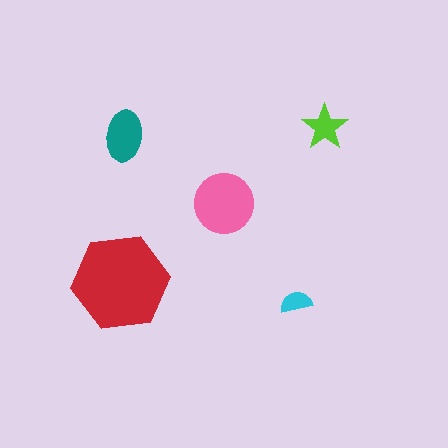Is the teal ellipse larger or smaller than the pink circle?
Smaller.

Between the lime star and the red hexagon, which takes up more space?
The red hexagon.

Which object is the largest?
The red hexagon.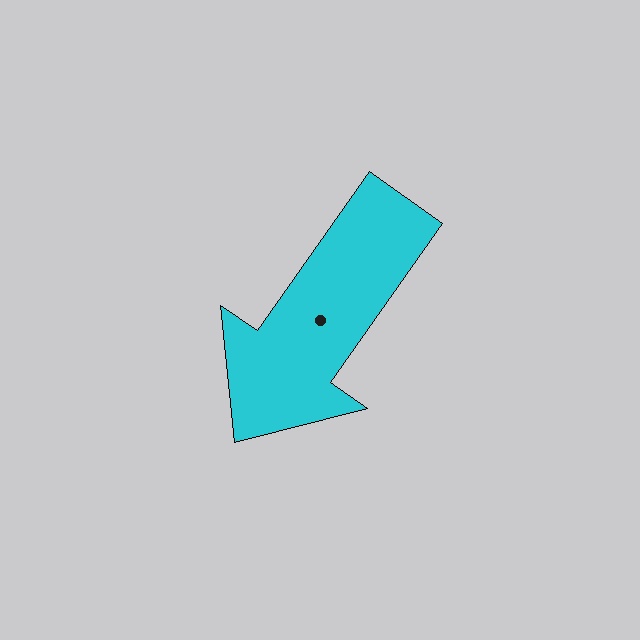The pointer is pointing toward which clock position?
Roughly 7 o'clock.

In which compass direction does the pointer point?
Southwest.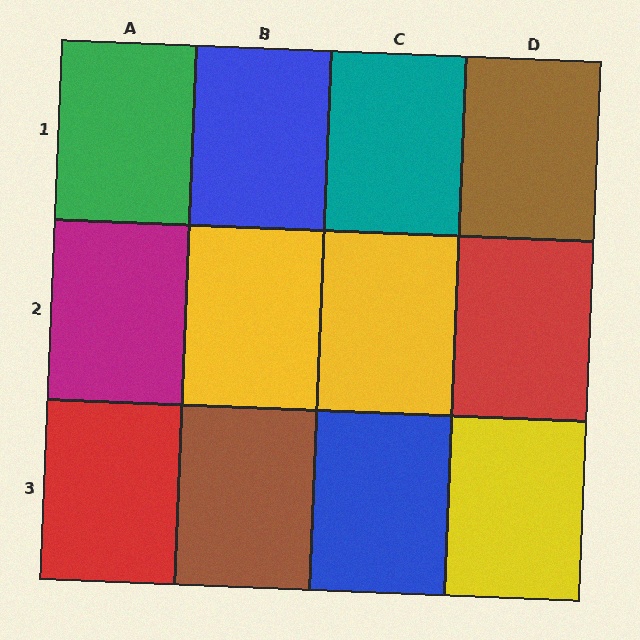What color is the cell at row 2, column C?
Yellow.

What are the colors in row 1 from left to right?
Green, blue, teal, brown.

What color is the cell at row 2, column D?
Red.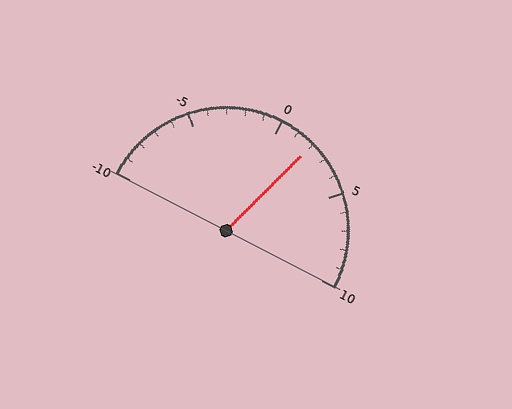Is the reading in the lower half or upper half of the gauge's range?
The reading is in the upper half of the range (-10 to 10).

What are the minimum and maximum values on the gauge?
The gauge ranges from -10 to 10.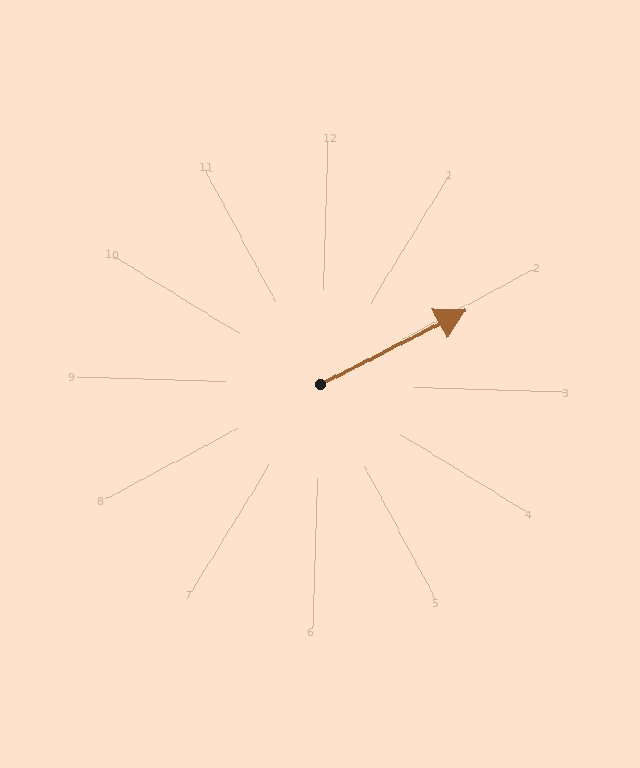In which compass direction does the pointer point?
Northeast.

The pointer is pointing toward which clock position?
Roughly 2 o'clock.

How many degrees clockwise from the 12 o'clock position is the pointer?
Approximately 61 degrees.